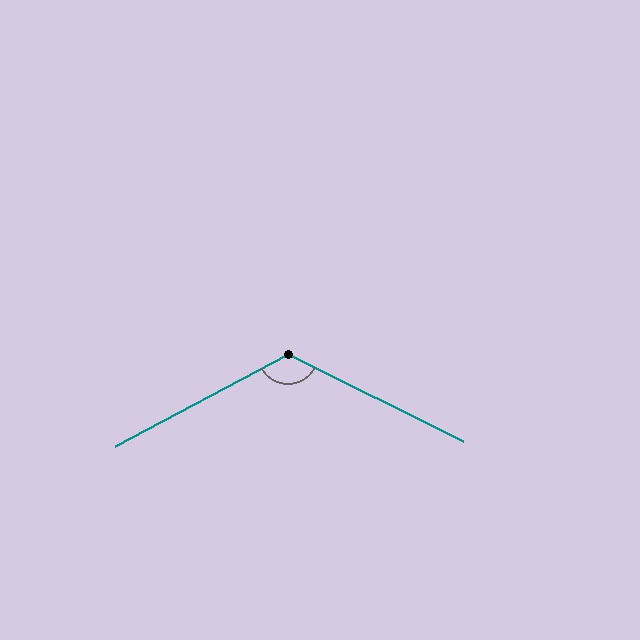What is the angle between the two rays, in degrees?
Approximately 125 degrees.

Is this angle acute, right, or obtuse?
It is obtuse.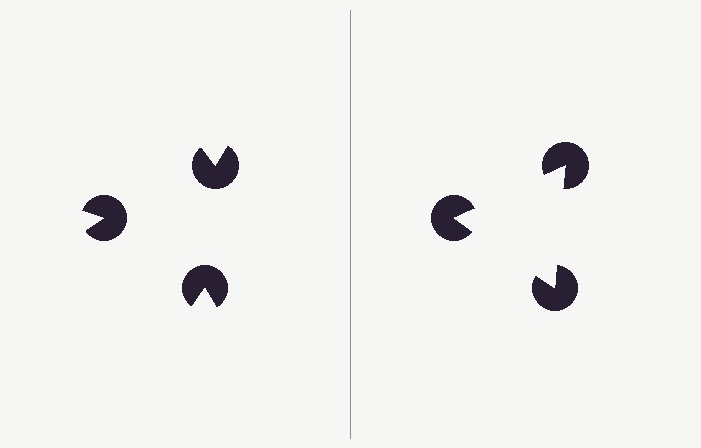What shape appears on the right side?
An illusory triangle.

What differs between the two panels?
The pac-man discs are positioned identically on both sides; only the wedge orientations differ. On the right they align to a triangle; on the left they are misaligned.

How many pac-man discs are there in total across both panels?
6 — 3 on each side.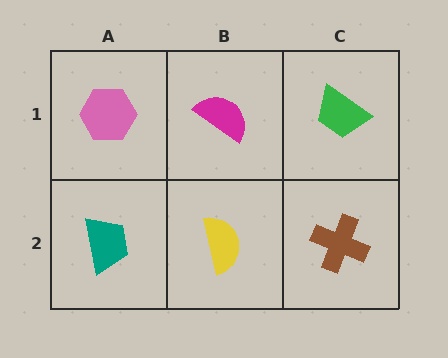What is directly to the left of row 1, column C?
A magenta semicircle.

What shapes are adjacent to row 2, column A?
A pink hexagon (row 1, column A), a yellow semicircle (row 2, column B).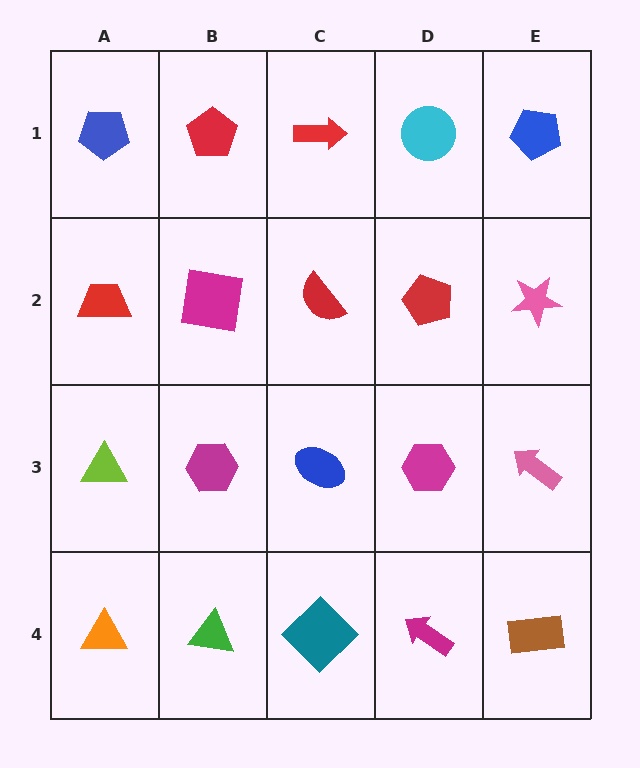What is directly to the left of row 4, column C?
A green triangle.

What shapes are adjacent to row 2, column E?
A blue pentagon (row 1, column E), a pink arrow (row 3, column E), a red pentagon (row 2, column D).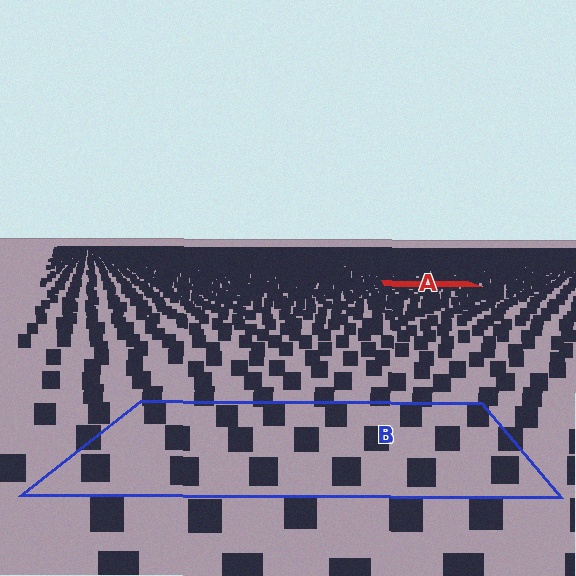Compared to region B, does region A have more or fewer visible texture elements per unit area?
Region A has more texture elements per unit area — they are packed more densely because it is farther away.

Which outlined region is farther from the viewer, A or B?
Region A is farther from the viewer — the texture elements inside it appear smaller and more densely packed.